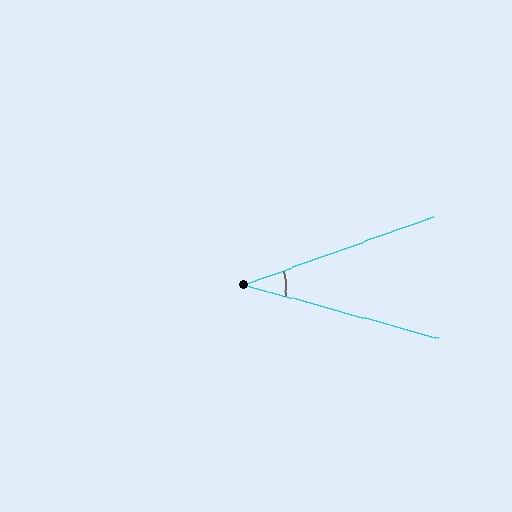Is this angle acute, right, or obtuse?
It is acute.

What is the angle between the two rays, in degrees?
Approximately 35 degrees.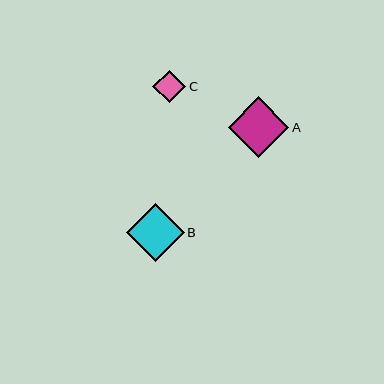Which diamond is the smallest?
Diamond C is the smallest with a size of approximately 33 pixels.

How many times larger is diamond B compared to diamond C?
Diamond B is approximately 1.8 times the size of diamond C.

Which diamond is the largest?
Diamond A is the largest with a size of approximately 61 pixels.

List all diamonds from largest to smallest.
From largest to smallest: A, B, C.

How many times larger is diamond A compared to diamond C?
Diamond A is approximately 1.9 times the size of diamond C.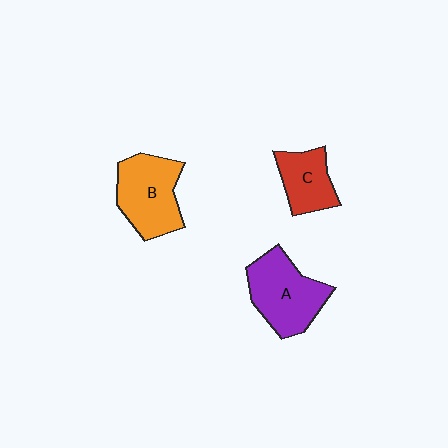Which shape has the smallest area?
Shape C (red).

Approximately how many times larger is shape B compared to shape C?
Approximately 1.5 times.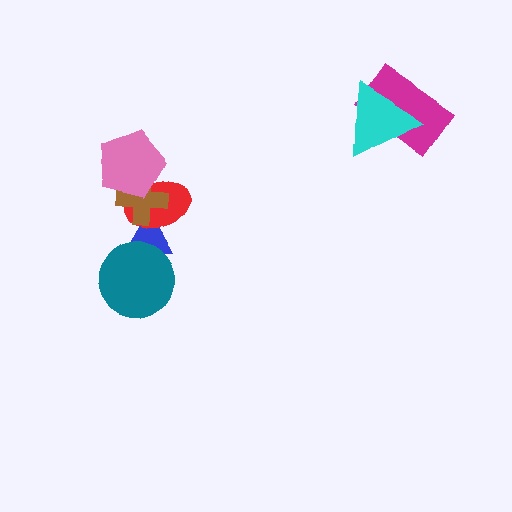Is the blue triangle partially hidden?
Yes, it is partially covered by another shape.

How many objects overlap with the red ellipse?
3 objects overlap with the red ellipse.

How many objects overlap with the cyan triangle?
1 object overlaps with the cyan triangle.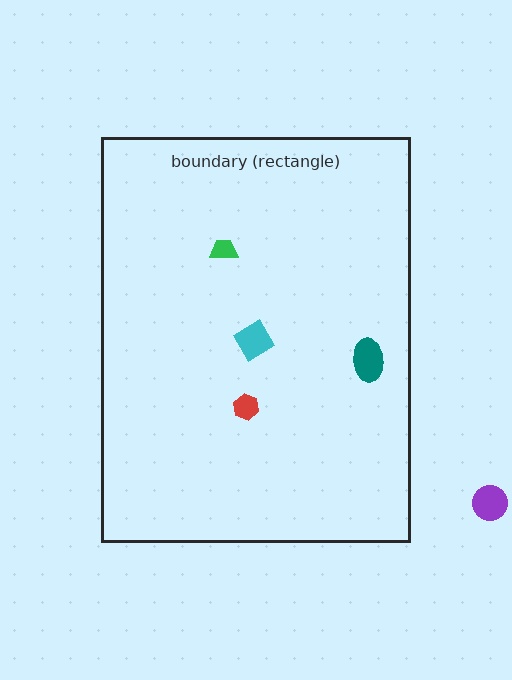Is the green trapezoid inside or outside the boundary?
Inside.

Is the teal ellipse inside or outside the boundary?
Inside.